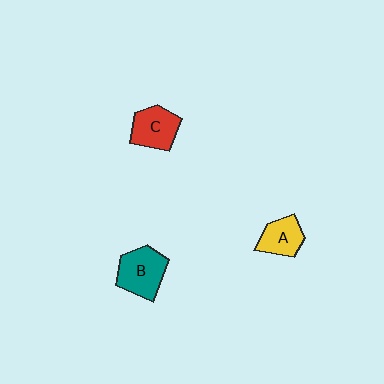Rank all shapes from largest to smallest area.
From largest to smallest: B (teal), C (red), A (yellow).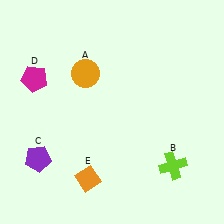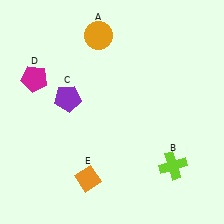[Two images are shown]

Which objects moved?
The objects that moved are: the orange circle (A), the purple pentagon (C).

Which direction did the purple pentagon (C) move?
The purple pentagon (C) moved up.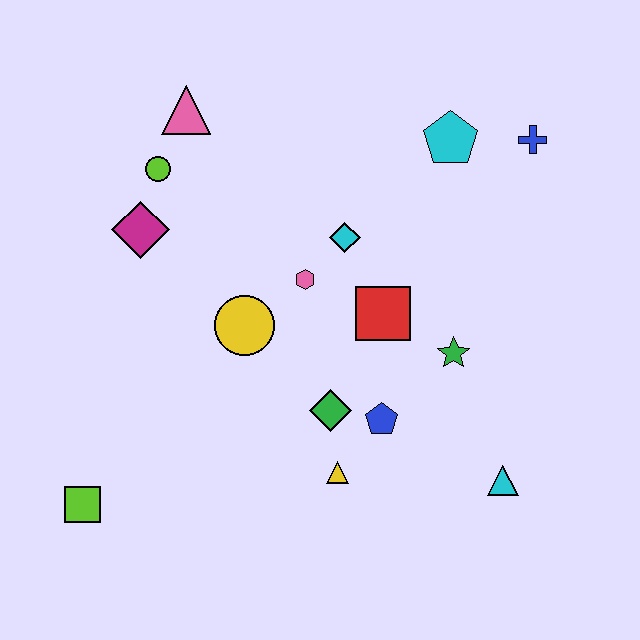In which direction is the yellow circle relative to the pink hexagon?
The yellow circle is to the left of the pink hexagon.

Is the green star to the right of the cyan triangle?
No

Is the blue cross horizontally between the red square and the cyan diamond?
No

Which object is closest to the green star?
The red square is closest to the green star.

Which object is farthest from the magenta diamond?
The cyan triangle is farthest from the magenta diamond.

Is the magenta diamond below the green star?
No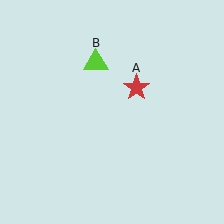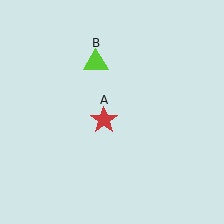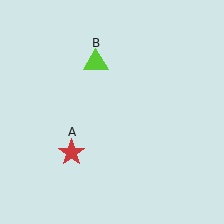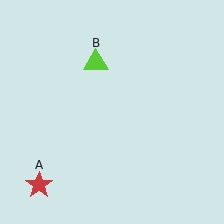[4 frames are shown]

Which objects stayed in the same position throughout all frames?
Lime triangle (object B) remained stationary.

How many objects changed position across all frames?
1 object changed position: red star (object A).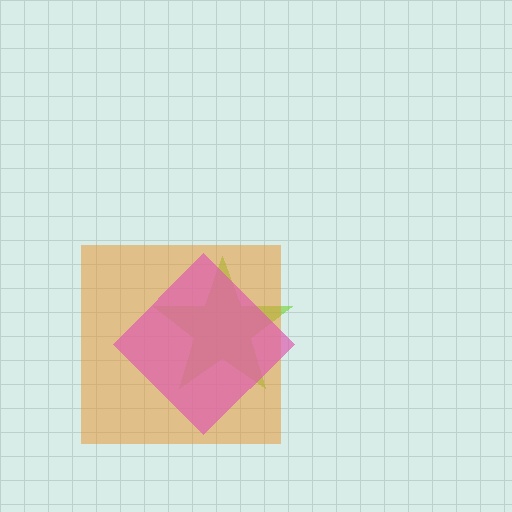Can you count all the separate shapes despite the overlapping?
Yes, there are 3 separate shapes.